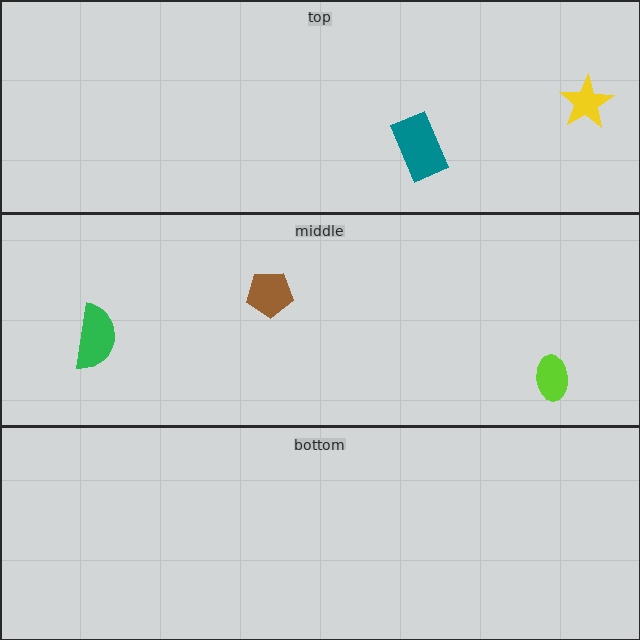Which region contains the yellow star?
The top region.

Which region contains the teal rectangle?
The top region.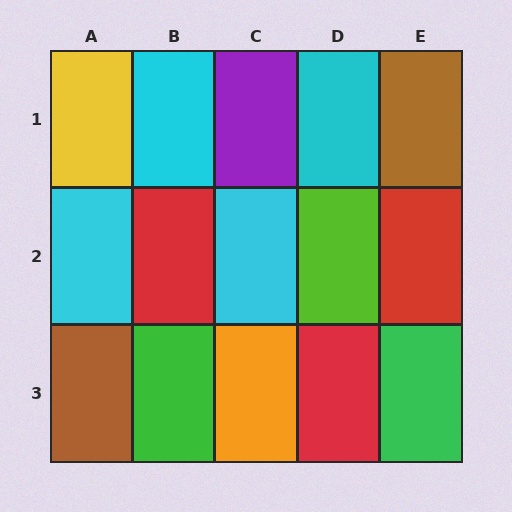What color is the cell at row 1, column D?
Cyan.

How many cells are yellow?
1 cell is yellow.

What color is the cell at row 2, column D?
Lime.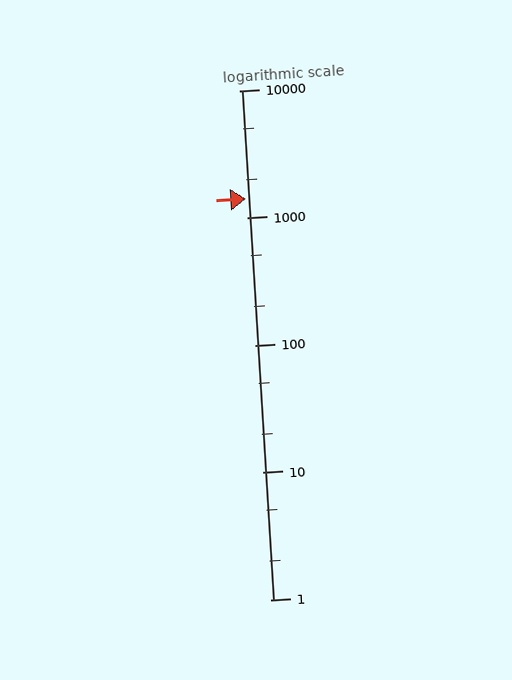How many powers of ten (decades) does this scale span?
The scale spans 4 decades, from 1 to 10000.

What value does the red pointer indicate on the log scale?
The pointer indicates approximately 1400.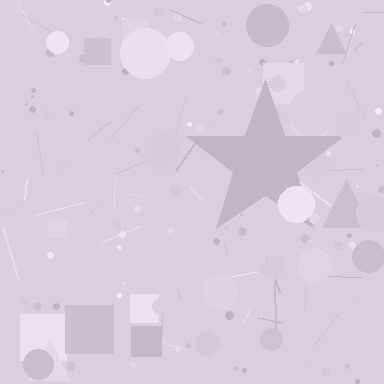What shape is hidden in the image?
A star is hidden in the image.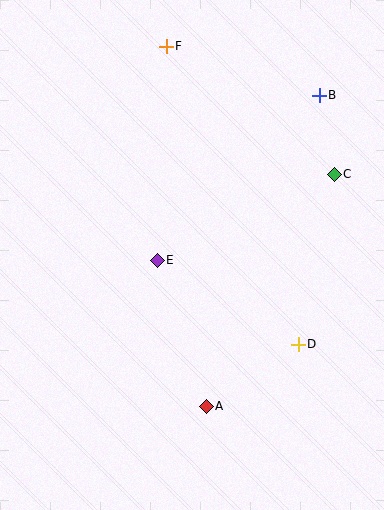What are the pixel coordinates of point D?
Point D is at (298, 344).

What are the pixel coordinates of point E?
Point E is at (157, 260).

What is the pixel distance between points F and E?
The distance between F and E is 214 pixels.